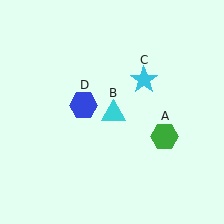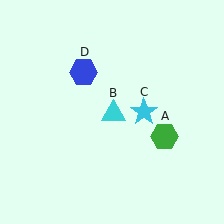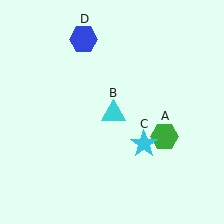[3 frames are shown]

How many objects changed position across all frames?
2 objects changed position: cyan star (object C), blue hexagon (object D).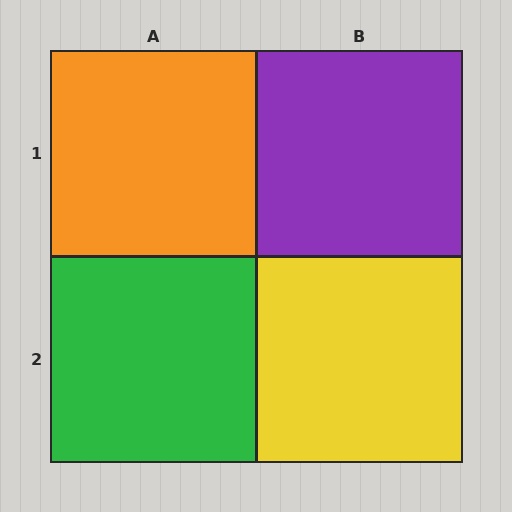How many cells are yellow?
1 cell is yellow.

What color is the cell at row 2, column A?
Green.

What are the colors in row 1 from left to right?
Orange, purple.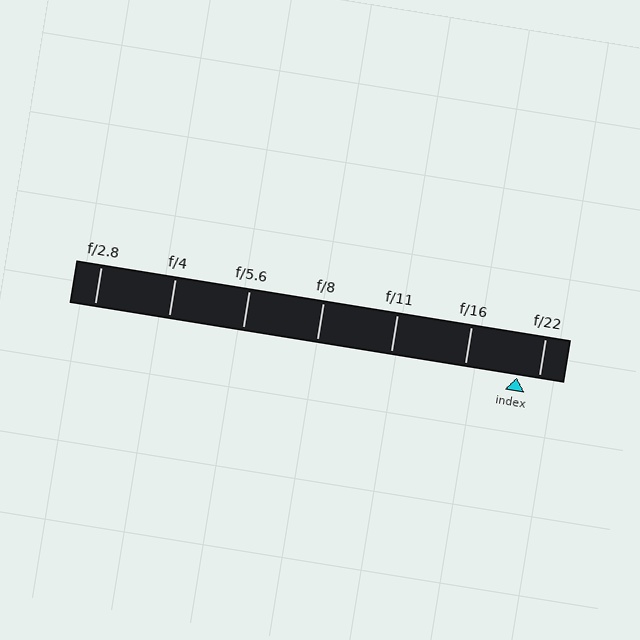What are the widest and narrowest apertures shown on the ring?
The widest aperture shown is f/2.8 and the narrowest is f/22.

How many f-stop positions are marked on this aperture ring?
There are 7 f-stop positions marked.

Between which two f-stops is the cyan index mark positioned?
The index mark is between f/16 and f/22.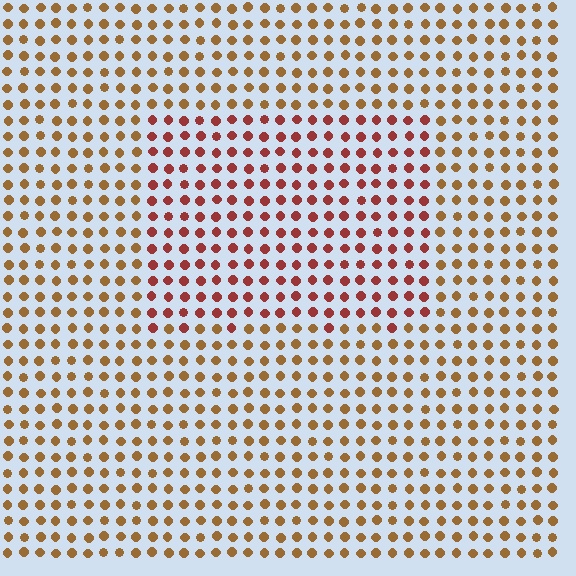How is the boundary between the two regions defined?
The boundary is defined purely by a slight shift in hue (about 34 degrees). Spacing, size, and orientation are identical on both sides.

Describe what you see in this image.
The image is filled with small brown elements in a uniform arrangement. A rectangle-shaped region is visible where the elements are tinted to a slightly different hue, forming a subtle color boundary.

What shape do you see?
I see a rectangle.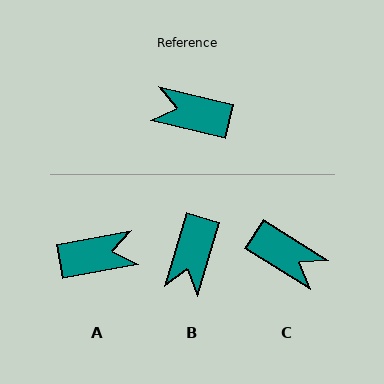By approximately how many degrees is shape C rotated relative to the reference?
Approximately 162 degrees counter-clockwise.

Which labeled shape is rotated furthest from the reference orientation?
C, about 162 degrees away.